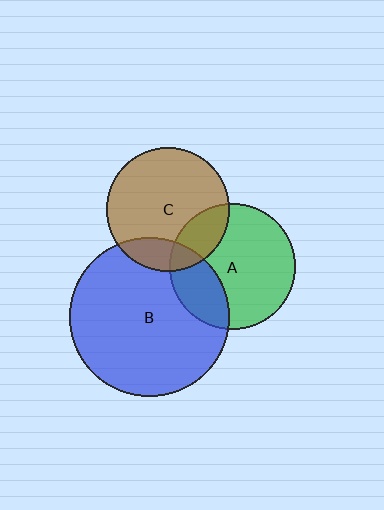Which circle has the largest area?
Circle B (blue).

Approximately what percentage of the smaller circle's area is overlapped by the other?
Approximately 20%.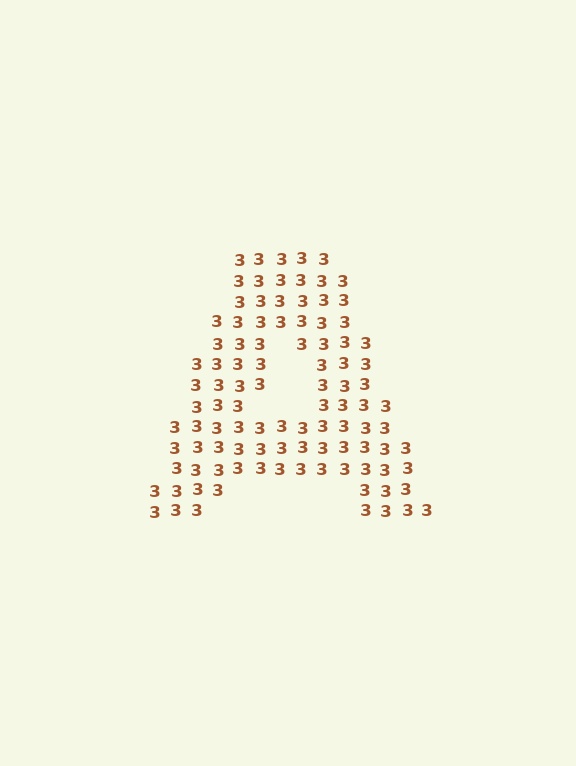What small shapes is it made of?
It is made of small digit 3's.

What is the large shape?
The large shape is the letter A.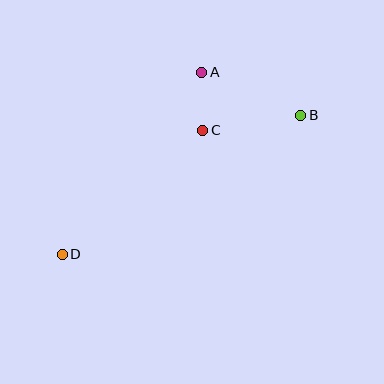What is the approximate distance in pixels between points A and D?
The distance between A and D is approximately 230 pixels.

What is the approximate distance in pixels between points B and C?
The distance between B and C is approximately 99 pixels.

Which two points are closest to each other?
Points A and C are closest to each other.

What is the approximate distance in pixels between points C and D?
The distance between C and D is approximately 188 pixels.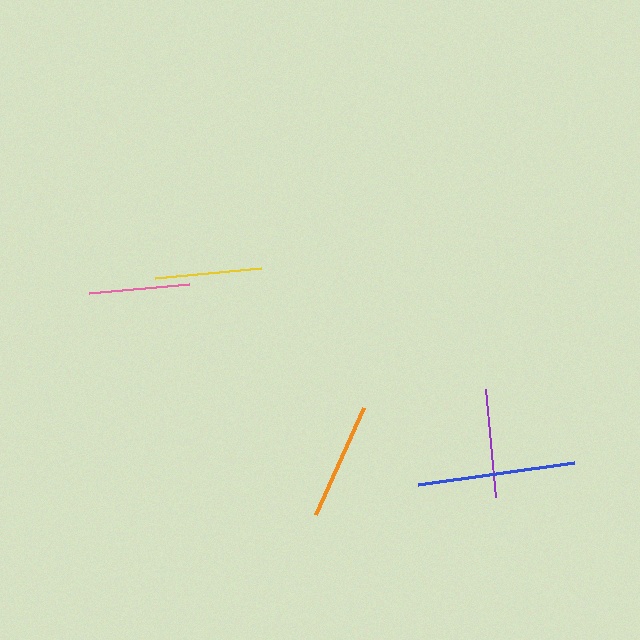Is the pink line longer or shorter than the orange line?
The orange line is longer than the pink line.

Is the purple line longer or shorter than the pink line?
The purple line is longer than the pink line.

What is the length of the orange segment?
The orange segment is approximately 117 pixels long.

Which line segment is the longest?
The blue line is the longest at approximately 158 pixels.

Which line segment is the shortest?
The pink line is the shortest at approximately 100 pixels.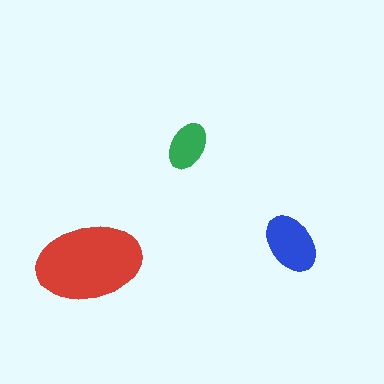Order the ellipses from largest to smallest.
the red one, the blue one, the green one.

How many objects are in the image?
There are 3 objects in the image.